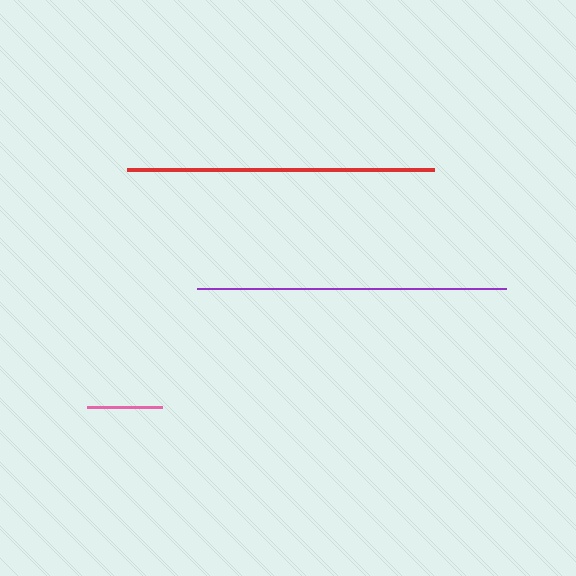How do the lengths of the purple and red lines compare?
The purple and red lines are approximately the same length.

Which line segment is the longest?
The purple line is the longest at approximately 309 pixels.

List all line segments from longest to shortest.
From longest to shortest: purple, red, pink.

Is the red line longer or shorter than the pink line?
The red line is longer than the pink line.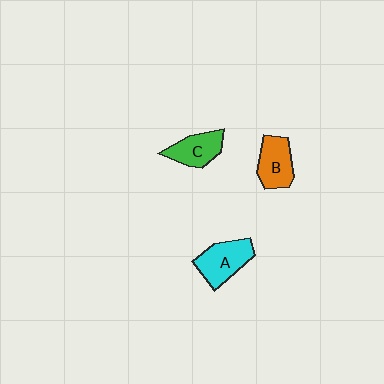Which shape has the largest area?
Shape A (cyan).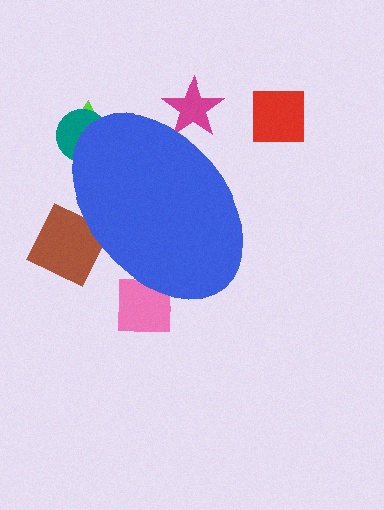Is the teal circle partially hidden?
Yes, the teal circle is partially hidden behind the blue ellipse.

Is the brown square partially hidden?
Yes, the brown square is partially hidden behind the blue ellipse.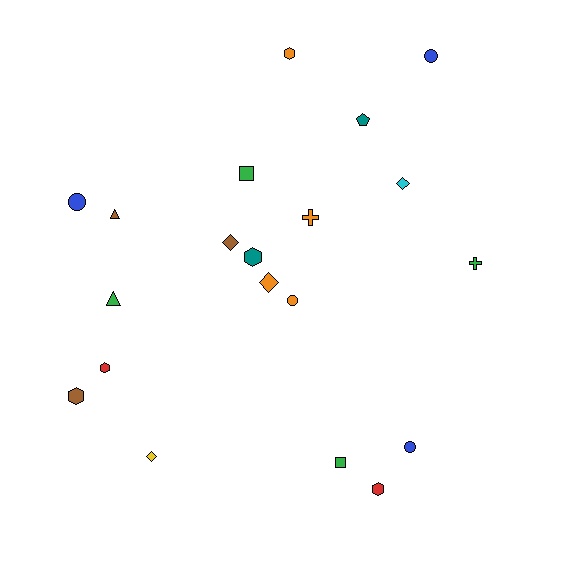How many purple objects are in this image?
There are no purple objects.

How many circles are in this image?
There are 4 circles.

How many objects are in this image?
There are 20 objects.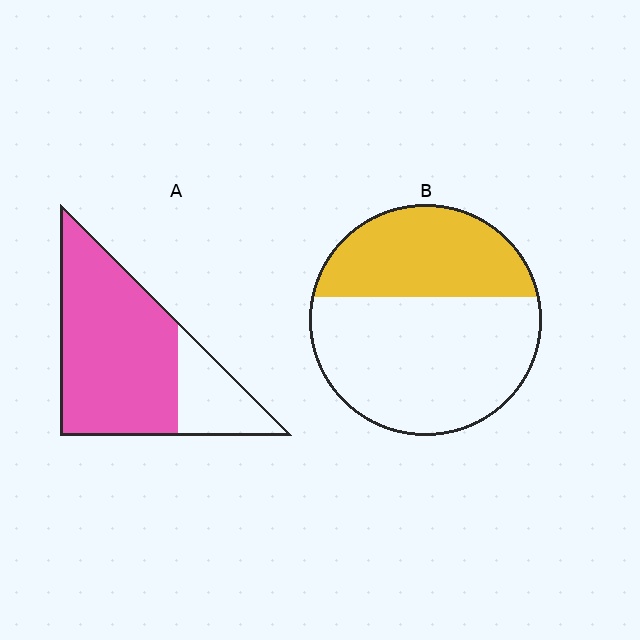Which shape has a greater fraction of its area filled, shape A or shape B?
Shape A.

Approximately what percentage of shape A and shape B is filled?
A is approximately 75% and B is approximately 35%.